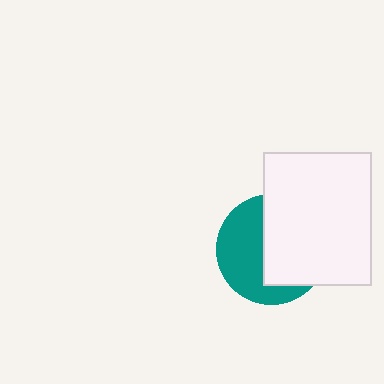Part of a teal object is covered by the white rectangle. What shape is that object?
It is a circle.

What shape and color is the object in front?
The object in front is a white rectangle.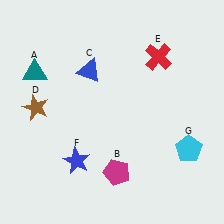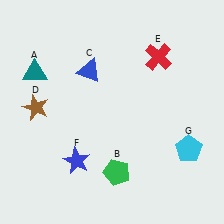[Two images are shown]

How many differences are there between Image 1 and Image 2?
There is 1 difference between the two images.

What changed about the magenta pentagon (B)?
In Image 1, B is magenta. In Image 2, it changed to green.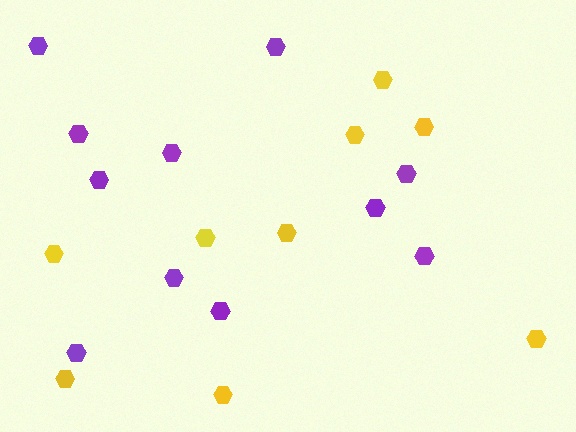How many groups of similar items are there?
There are 2 groups: one group of purple hexagons (11) and one group of yellow hexagons (9).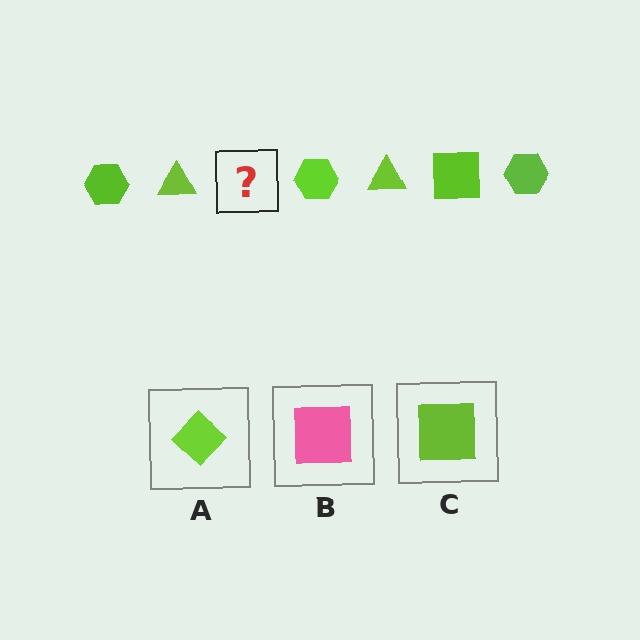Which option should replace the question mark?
Option C.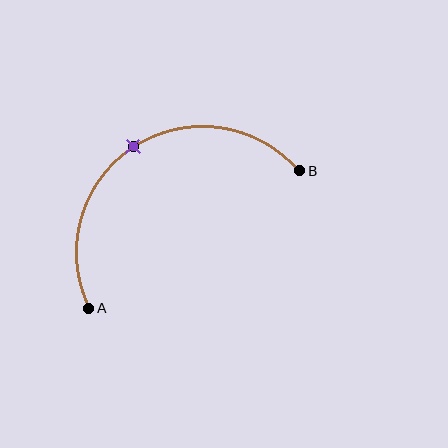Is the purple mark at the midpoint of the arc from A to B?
Yes. The purple mark lies on the arc at equal arc-length from both A and B — it is the arc midpoint.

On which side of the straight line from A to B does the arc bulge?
The arc bulges above the straight line connecting A and B.